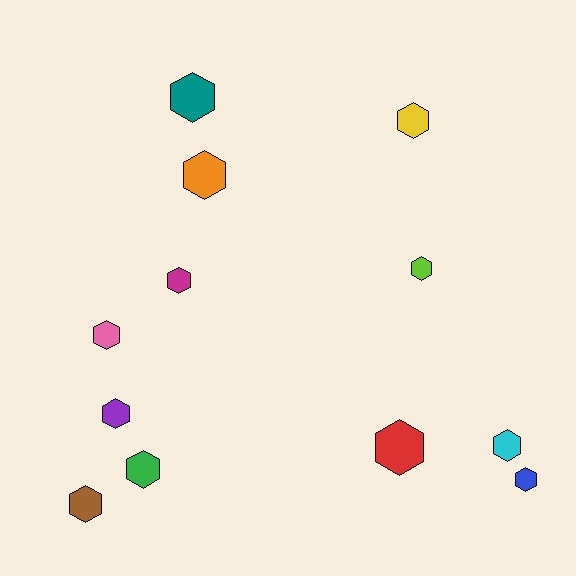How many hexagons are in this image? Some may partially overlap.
There are 12 hexagons.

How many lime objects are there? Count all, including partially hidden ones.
There is 1 lime object.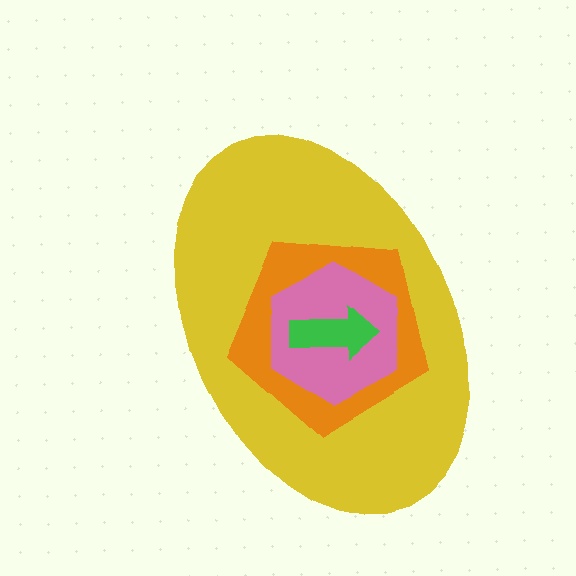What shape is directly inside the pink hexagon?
The green arrow.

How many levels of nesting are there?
4.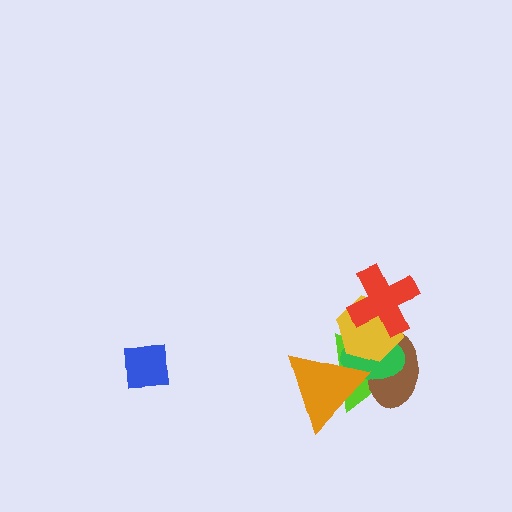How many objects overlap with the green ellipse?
5 objects overlap with the green ellipse.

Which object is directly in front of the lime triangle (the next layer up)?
The brown ellipse is directly in front of the lime triangle.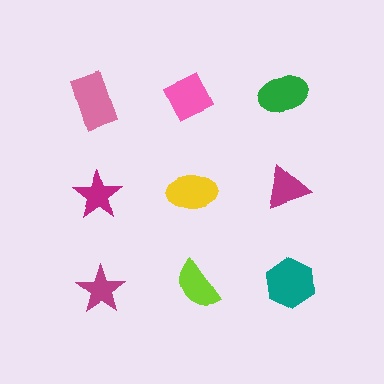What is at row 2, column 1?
A magenta star.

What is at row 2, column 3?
A magenta triangle.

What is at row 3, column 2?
A lime semicircle.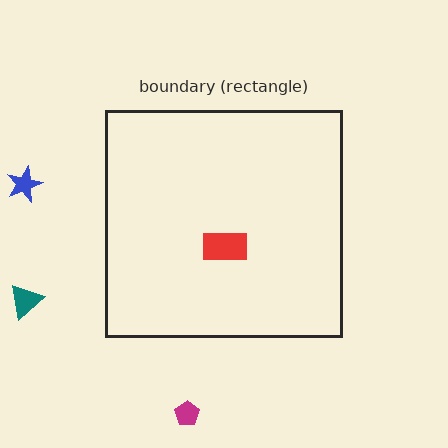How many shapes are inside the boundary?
1 inside, 3 outside.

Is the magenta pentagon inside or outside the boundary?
Outside.